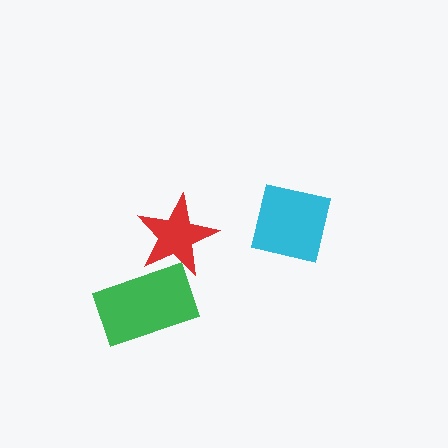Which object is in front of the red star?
The green rectangle is in front of the red star.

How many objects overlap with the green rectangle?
1 object overlaps with the green rectangle.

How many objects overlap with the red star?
1 object overlaps with the red star.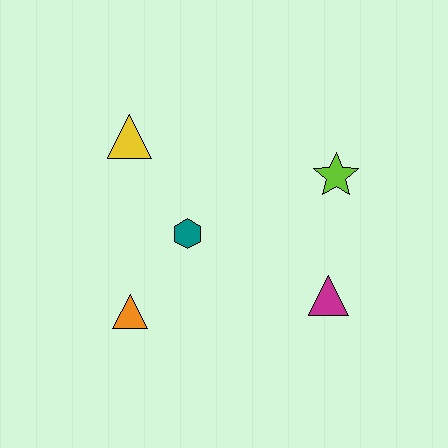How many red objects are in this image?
There are no red objects.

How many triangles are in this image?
There are 3 triangles.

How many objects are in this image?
There are 5 objects.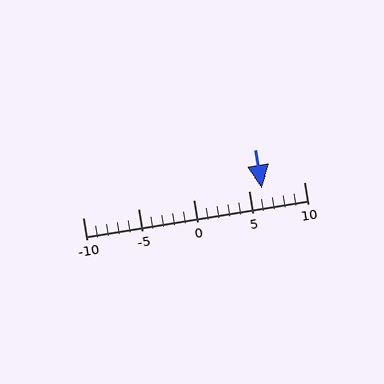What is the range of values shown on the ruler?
The ruler shows values from -10 to 10.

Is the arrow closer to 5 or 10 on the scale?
The arrow is closer to 5.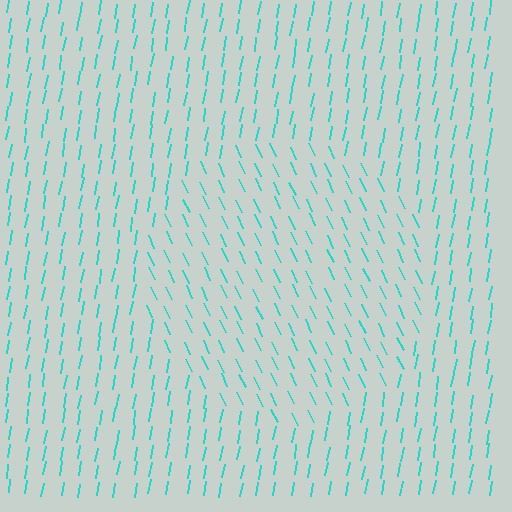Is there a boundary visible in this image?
Yes, there is a texture boundary formed by a change in line orientation.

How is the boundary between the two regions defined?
The boundary is defined purely by a change in line orientation (approximately 34 degrees difference). All lines are the same color and thickness.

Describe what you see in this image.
The image is filled with small cyan line segments. A circle region in the image has lines oriented differently from the surrounding lines, creating a visible texture boundary.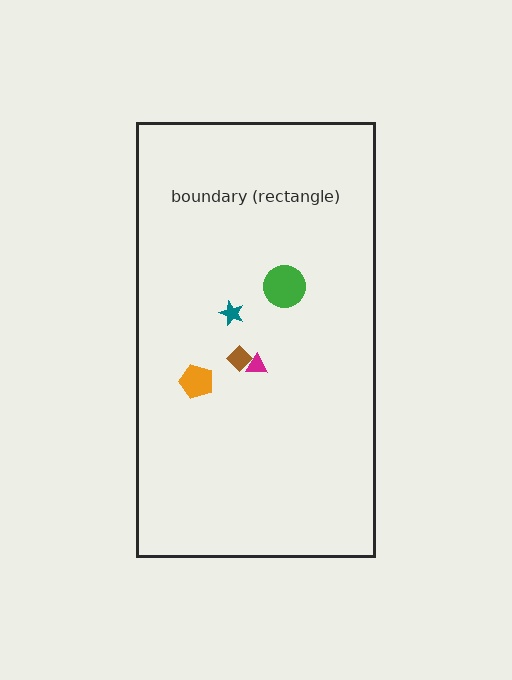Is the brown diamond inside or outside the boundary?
Inside.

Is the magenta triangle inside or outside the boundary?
Inside.